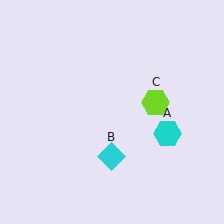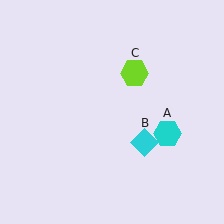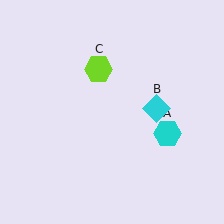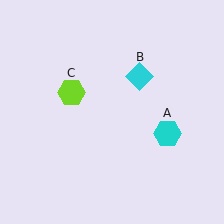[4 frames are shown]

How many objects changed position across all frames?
2 objects changed position: cyan diamond (object B), lime hexagon (object C).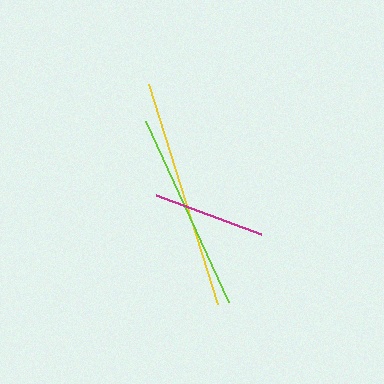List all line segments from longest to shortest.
From longest to shortest: yellow, lime, magenta.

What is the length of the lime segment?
The lime segment is approximately 200 pixels long.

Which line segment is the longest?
The yellow line is the longest at approximately 231 pixels.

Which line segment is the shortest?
The magenta line is the shortest at approximately 112 pixels.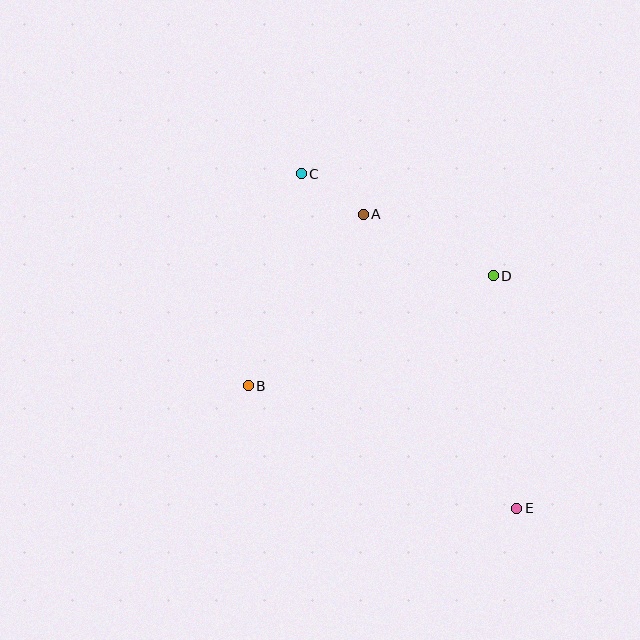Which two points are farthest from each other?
Points C and E are farthest from each other.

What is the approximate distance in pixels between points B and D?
The distance between B and D is approximately 268 pixels.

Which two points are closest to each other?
Points A and C are closest to each other.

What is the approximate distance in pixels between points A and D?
The distance between A and D is approximately 144 pixels.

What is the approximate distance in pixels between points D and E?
The distance between D and E is approximately 234 pixels.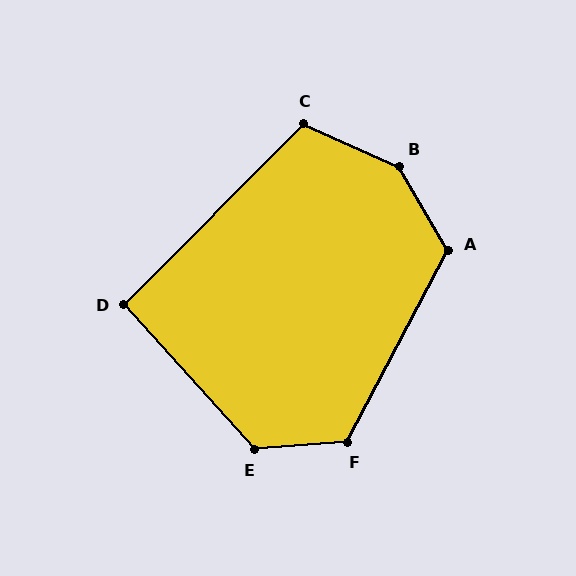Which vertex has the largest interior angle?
B, at approximately 144 degrees.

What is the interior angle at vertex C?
Approximately 111 degrees (obtuse).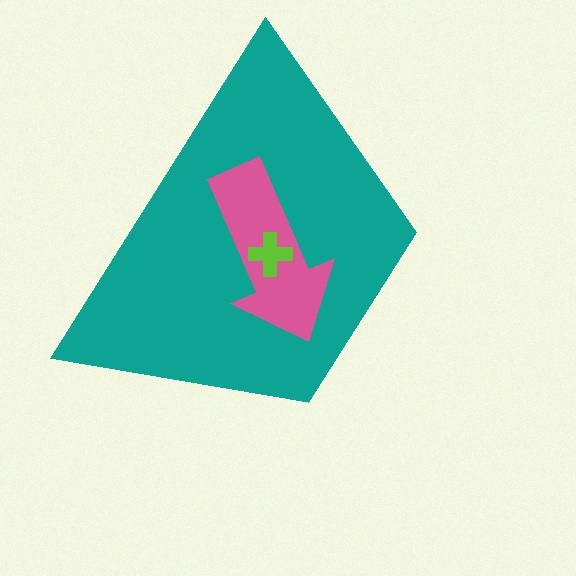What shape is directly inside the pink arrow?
The lime cross.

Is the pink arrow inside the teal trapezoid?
Yes.